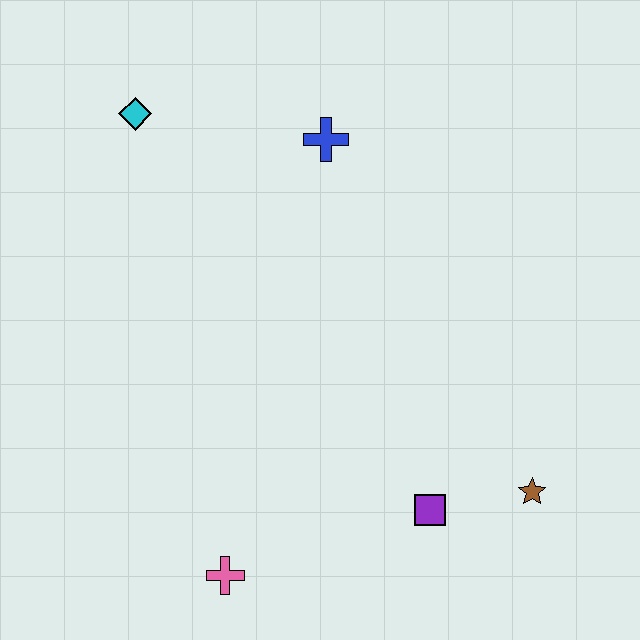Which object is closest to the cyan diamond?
The blue cross is closest to the cyan diamond.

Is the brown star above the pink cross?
Yes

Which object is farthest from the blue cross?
The pink cross is farthest from the blue cross.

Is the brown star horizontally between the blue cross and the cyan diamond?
No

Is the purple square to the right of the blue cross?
Yes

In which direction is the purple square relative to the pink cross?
The purple square is to the right of the pink cross.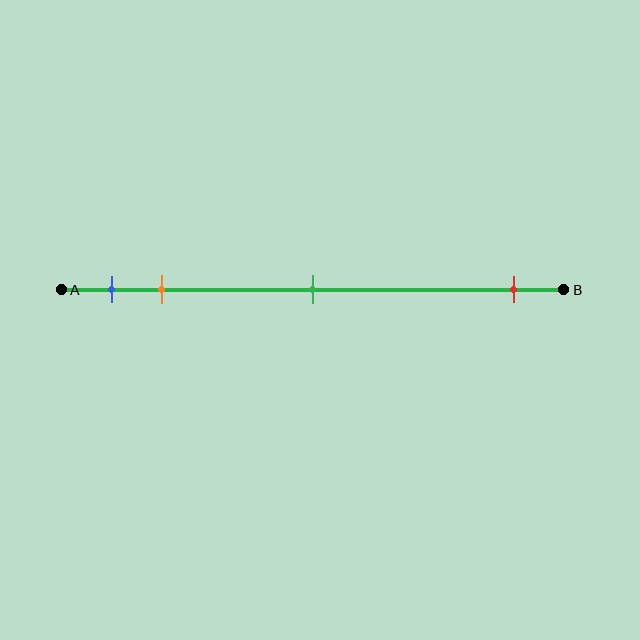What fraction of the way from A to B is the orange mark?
The orange mark is approximately 20% (0.2) of the way from A to B.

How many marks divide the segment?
There are 4 marks dividing the segment.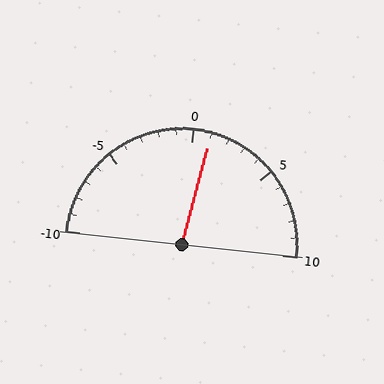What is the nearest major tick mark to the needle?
The nearest major tick mark is 0.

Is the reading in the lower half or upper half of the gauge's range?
The reading is in the upper half of the range (-10 to 10).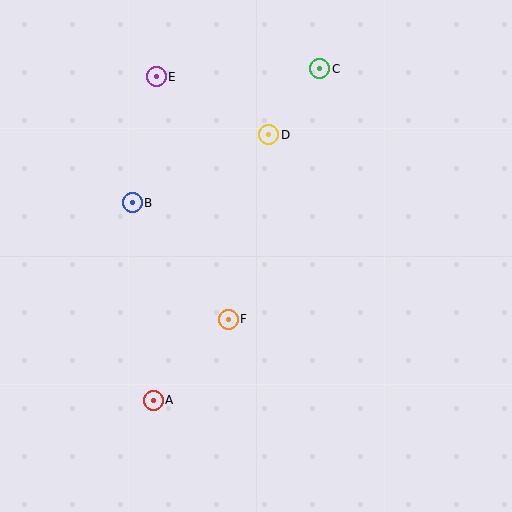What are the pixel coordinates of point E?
Point E is at (156, 77).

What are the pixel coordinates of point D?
Point D is at (269, 135).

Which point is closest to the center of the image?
Point F at (228, 319) is closest to the center.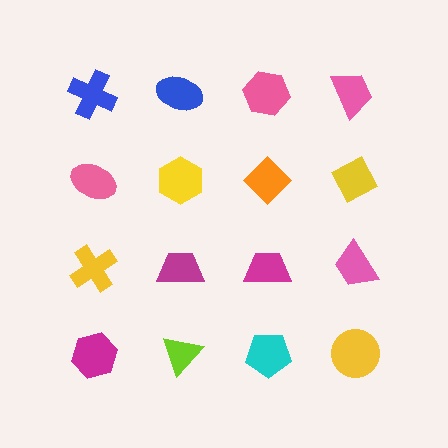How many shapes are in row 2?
4 shapes.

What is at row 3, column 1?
A yellow cross.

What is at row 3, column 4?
A pink trapezoid.